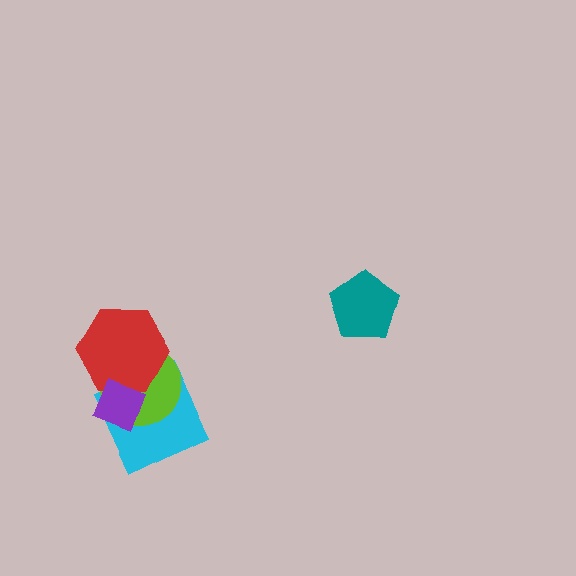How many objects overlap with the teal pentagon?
0 objects overlap with the teal pentagon.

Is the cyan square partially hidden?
Yes, it is partially covered by another shape.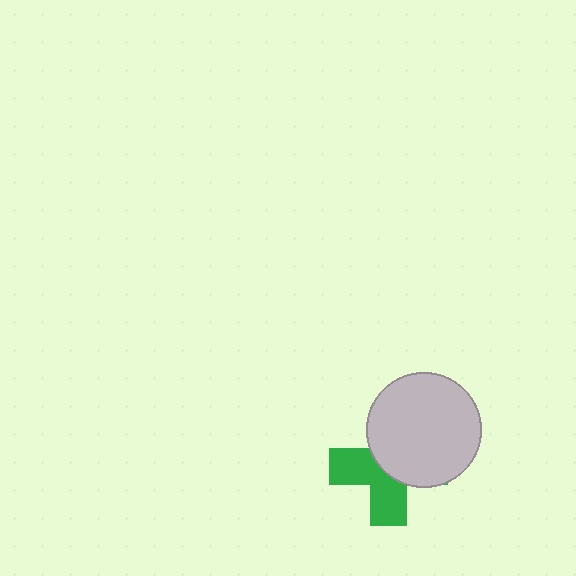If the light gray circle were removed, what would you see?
You would see the complete green cross.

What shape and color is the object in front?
The object in front is a light gray circle.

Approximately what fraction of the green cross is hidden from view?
Roughly 53% of the green cross is hidden behind the light gray circle.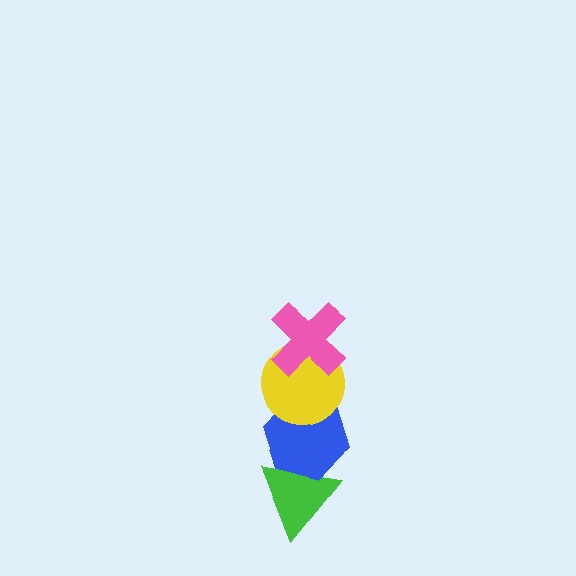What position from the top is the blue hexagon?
The blue hexagon is 3rd from the top.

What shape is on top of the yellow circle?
The pink cross is on top of the yellow circle.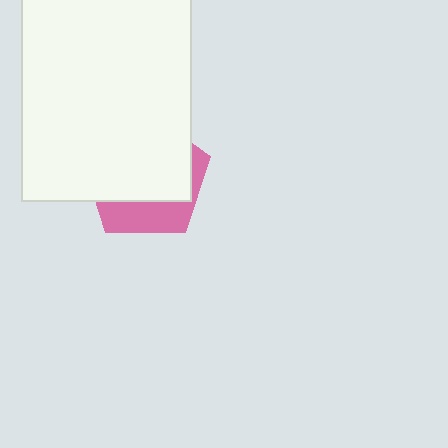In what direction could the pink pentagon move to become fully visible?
The pink pentagon could move down. That would shift it out from behind the white rectangle entirely.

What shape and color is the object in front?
The object in front is a white rectangle.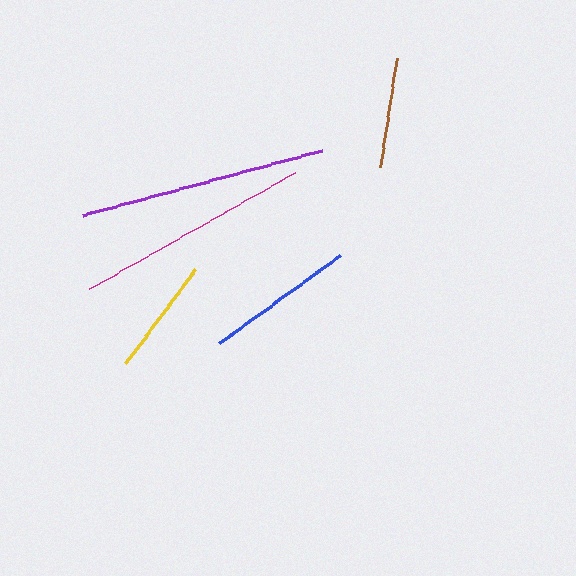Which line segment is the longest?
The purple line is the longest at approximately 248 pixels.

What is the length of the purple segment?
The purple segment is approximately 248 pixels long.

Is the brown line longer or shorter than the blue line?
The blue line is longer than the brown line.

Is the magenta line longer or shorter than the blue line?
The magenta line is longer than the blue line.